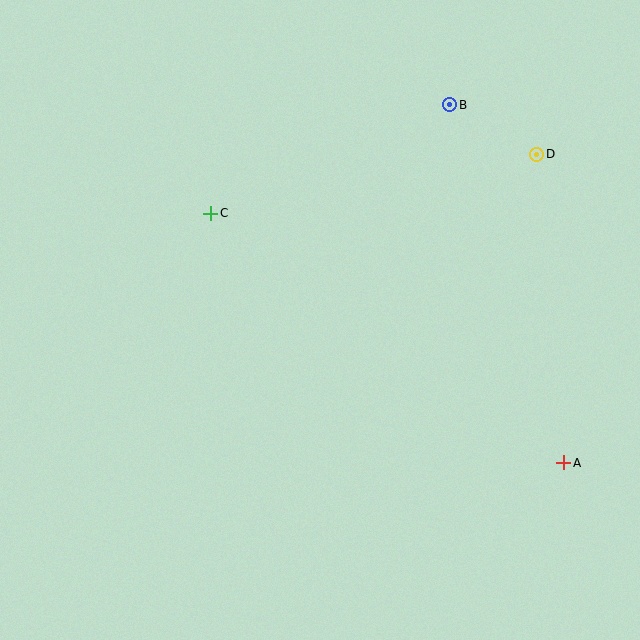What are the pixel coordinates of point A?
Point A is at (564, 463).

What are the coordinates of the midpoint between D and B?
The midpoint between D and B is at (493, 129).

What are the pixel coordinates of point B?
Point B is at (450, 105).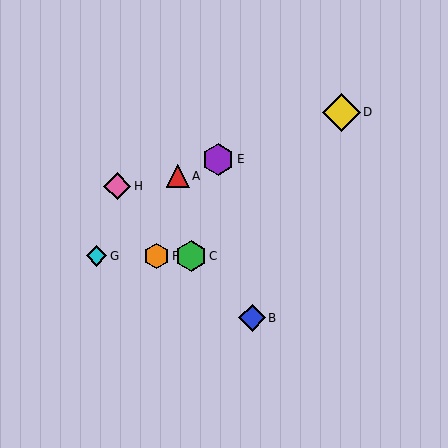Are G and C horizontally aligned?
Yes, both are at y≈256.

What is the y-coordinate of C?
Object C is at y≈256.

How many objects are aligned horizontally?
3 objects (C, F, G) are aligned horizontally.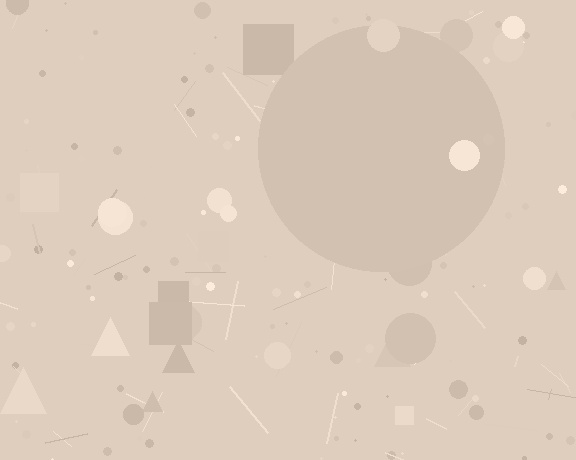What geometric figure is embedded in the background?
A circle is embedded in the background.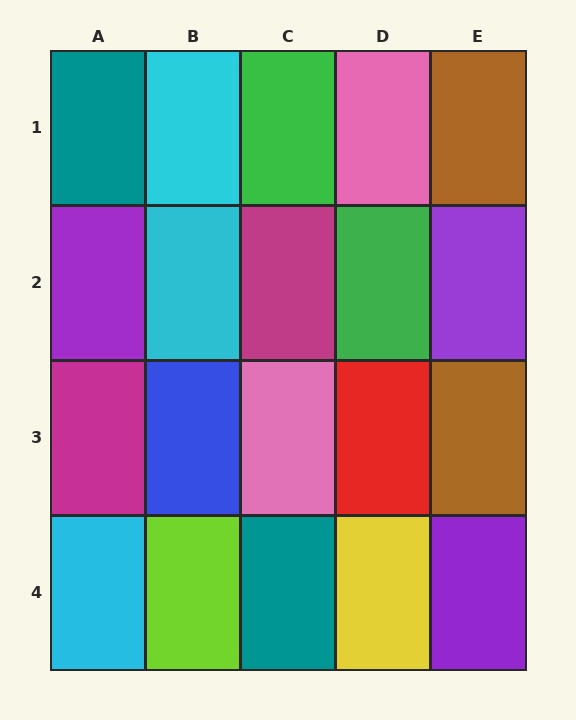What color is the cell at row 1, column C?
Green.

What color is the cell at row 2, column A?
Purple.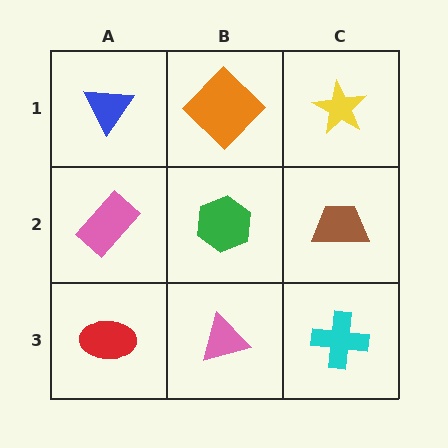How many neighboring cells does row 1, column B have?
3.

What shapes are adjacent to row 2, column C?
A yellow star (row 1, column C), a cyan cross (row 3, column C), a green hexagon (row 2, column B).